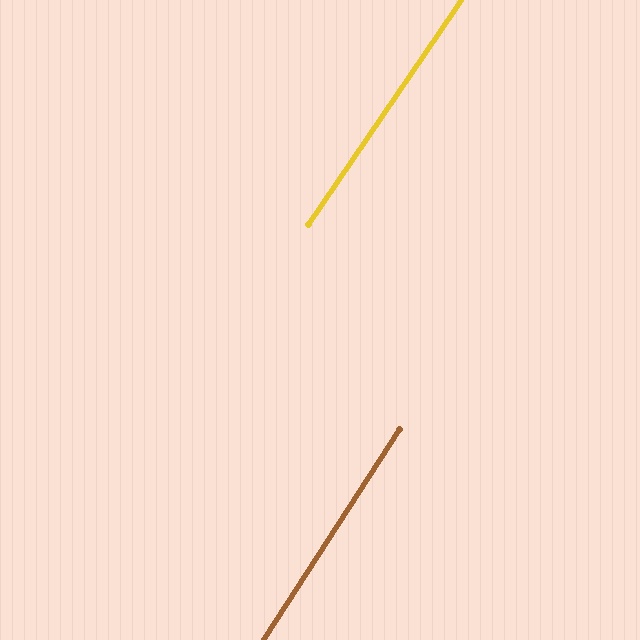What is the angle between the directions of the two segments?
Approximately 2 degrees.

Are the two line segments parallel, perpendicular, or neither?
Parallel — their directions differ by only 1.6°.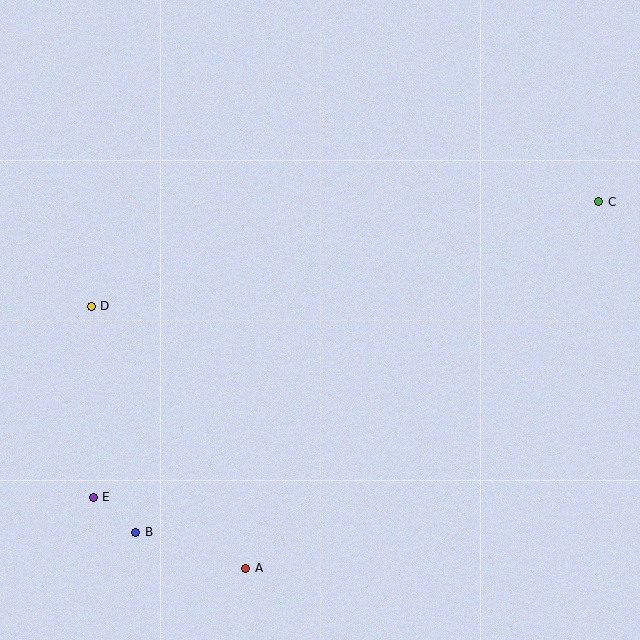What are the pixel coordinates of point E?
Point E is at (93, 497).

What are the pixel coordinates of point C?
Point C is at (599, 202).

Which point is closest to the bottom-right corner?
Point A is closest to the bottom-right corner.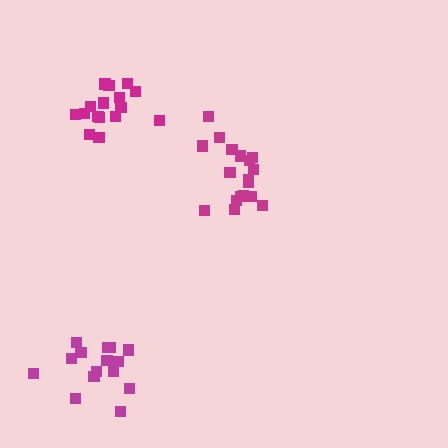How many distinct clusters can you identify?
There are 3 distinct clusters.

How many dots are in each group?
Group 1: 15 dots, Group 2: 19 dots, Group 3: 16 dots (50 total).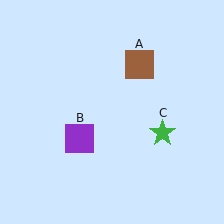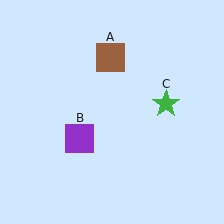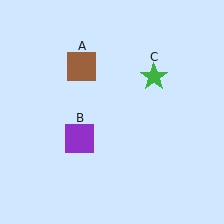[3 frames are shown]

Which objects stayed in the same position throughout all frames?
Purple square (object B) remained stationary.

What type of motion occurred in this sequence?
The brown square (object A), green star (object C) rotated counterclockwise around the center of the scene.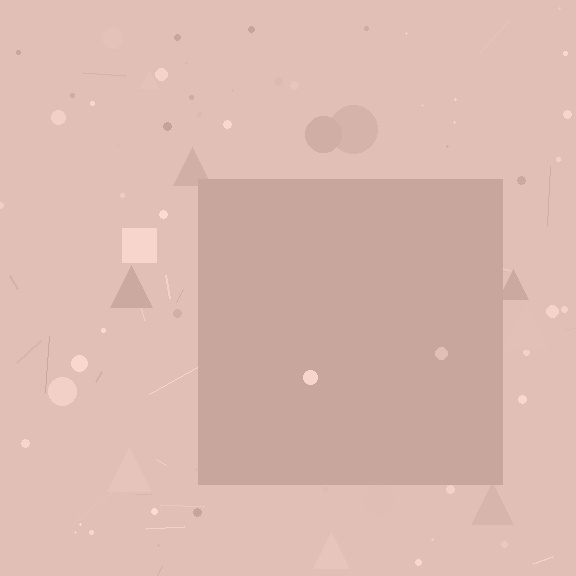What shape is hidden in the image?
A square is hidden in the image.